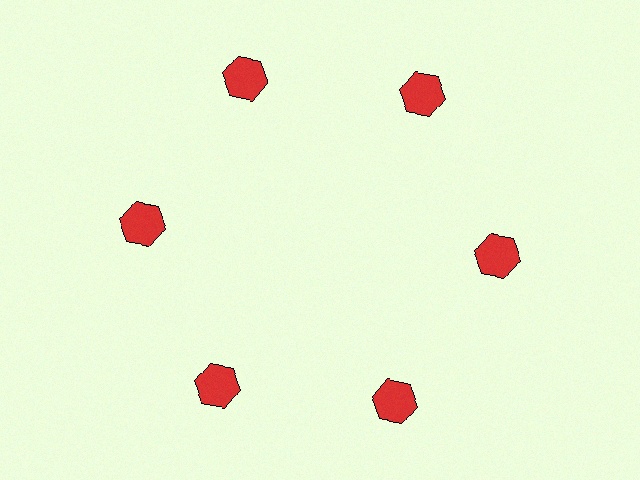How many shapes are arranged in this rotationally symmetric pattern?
There are 6 shapes, arranged in 6 groups of 1.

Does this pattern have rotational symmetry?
Yes, this pattern has 6-fold rotational symmetry. It looks the same after rotating 60 degrees around the center.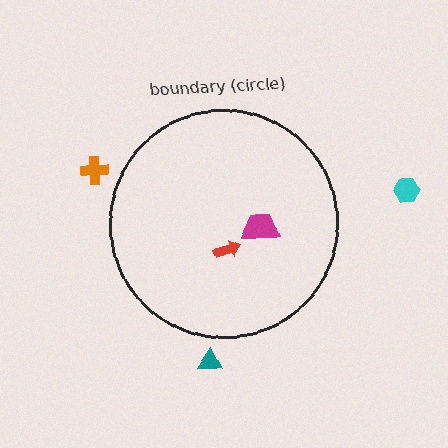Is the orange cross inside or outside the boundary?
Outside.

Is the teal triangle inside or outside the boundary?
Outside.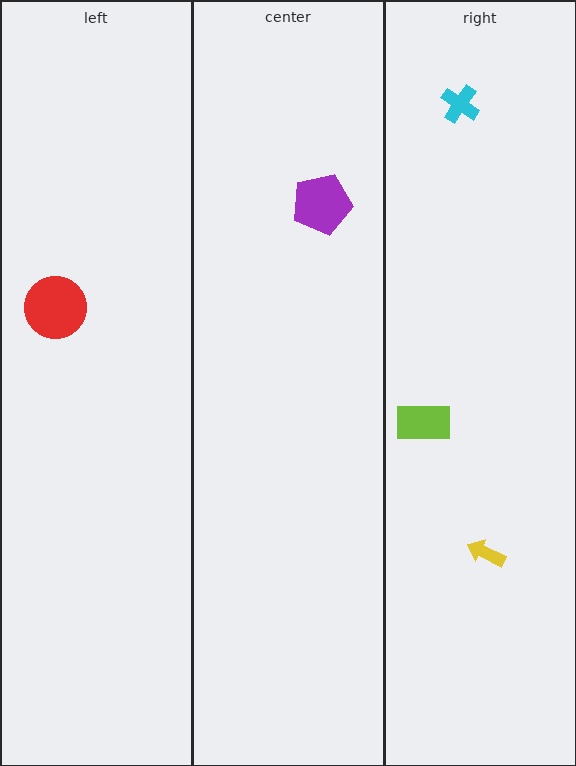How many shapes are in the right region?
3.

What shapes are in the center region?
The purple pentagon.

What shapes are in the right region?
The yellow arrow, the lime rectangle, the cyan cross.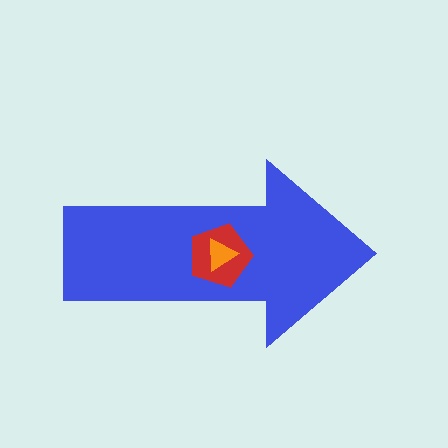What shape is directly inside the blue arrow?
The red pentagon.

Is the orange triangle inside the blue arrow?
Yes.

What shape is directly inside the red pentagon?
The orange triangle.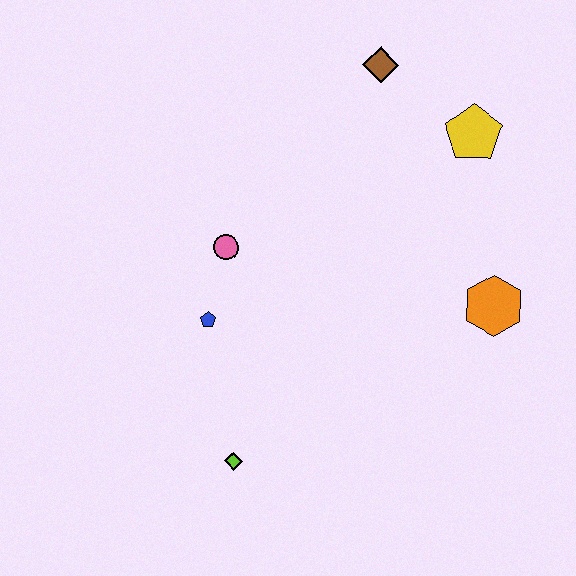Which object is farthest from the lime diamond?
The brown diamond is farthest from the lime diamond.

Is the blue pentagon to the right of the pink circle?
No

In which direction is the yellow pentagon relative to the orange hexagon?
The yellow pentagon is above the orange hexagon.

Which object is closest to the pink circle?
The blue pentagon is closest to the pink circle.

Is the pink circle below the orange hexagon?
No